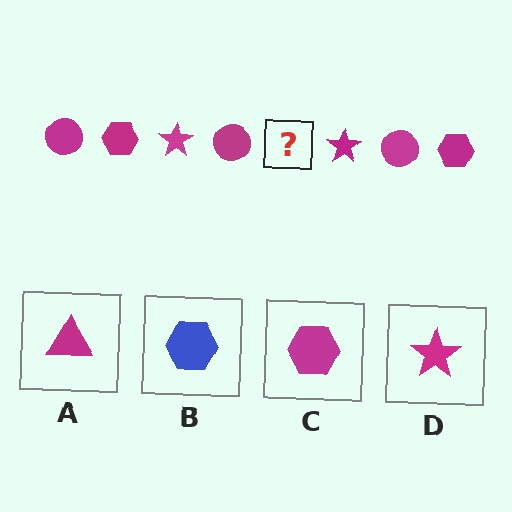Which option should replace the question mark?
Option C.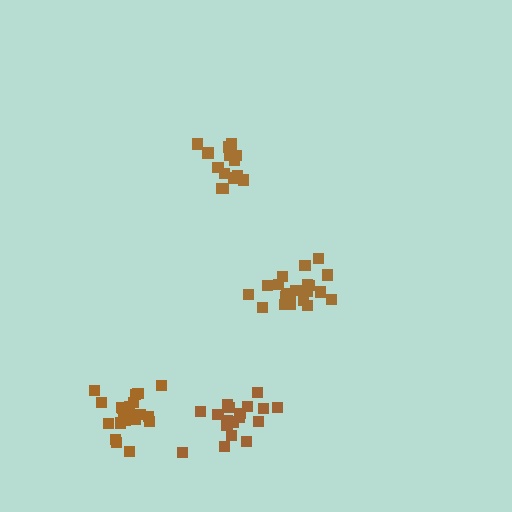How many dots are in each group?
Group 1: 18 dots, Group 2: 16 dots, Group 3: 21 dots, Group 4: 21 dots (76 total).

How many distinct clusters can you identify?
There are 4 distinct clusters.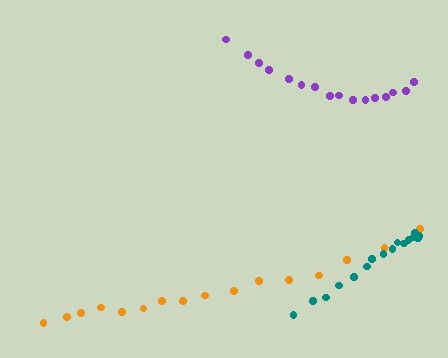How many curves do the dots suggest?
There are 3 distinct paths.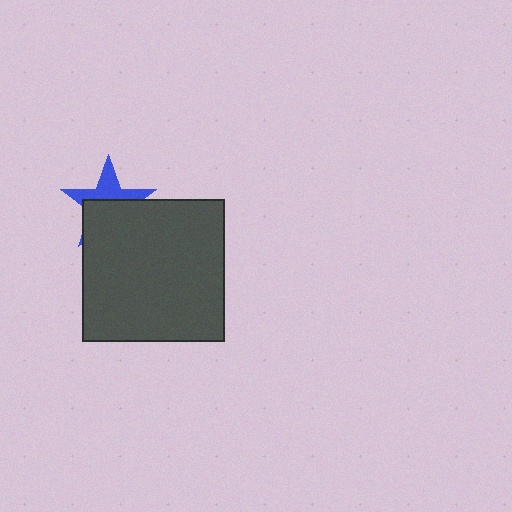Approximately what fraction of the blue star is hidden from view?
Roughly 57% of the blue star is hidden behind the dark gray square.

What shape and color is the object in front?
The object in front is a dark gray square.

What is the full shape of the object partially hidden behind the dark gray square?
The partially hidden object is a blue star.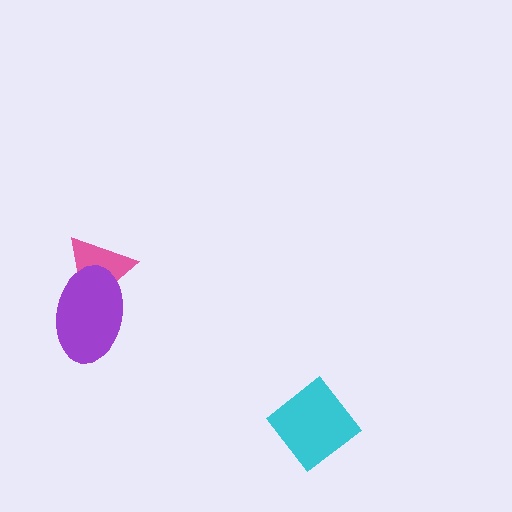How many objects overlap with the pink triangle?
1 object overlaps with the pink triangle.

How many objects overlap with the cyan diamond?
0 objects overlap with the cyan diamond.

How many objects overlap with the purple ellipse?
1 object overlaps with the purple ellipse.